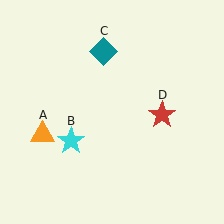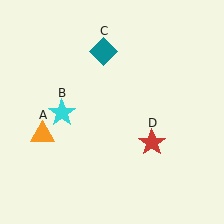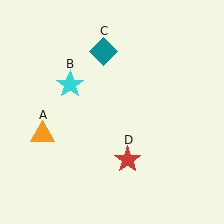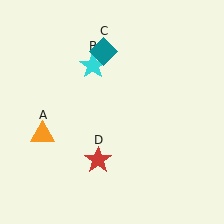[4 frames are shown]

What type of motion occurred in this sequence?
The cyan star (object B), red star (object D) rotated clockwise around the center of the scene.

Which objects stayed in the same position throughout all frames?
Orange triangle (object A) and teal diamond (object C) remained stationary.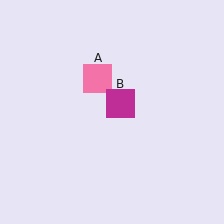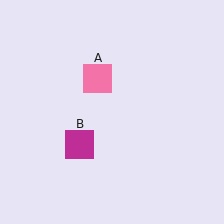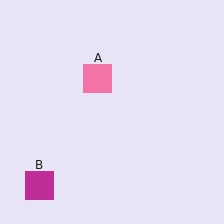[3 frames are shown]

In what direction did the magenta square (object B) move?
The magenta square (object B) moved down and to the left.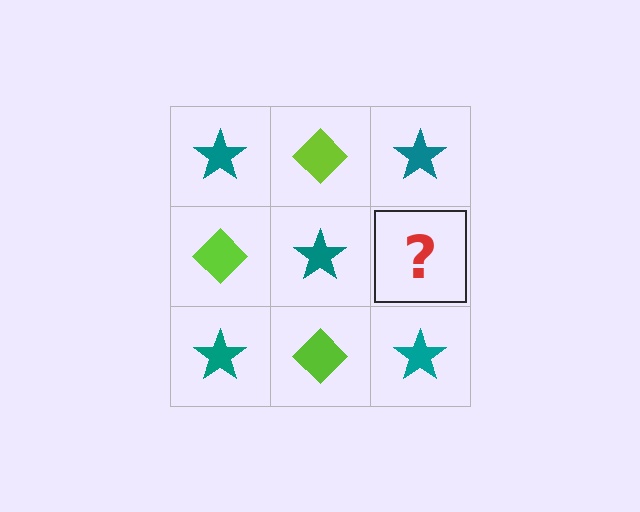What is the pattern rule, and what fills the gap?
The rule is that it alternates teal star and lime diamond in a checkerboard pattern. The gap should be filled with a lime diamond.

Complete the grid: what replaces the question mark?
The question mark should be replaced with a lime diamond.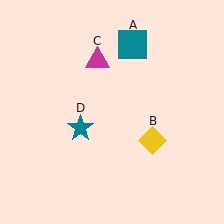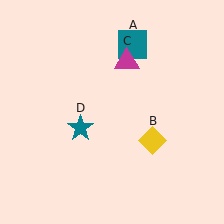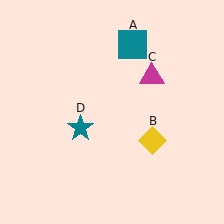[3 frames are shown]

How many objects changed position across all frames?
1 object changed position: magenta triangle (object C).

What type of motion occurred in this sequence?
The magenta triangle (object C) rotated clockwise around the center of the scene.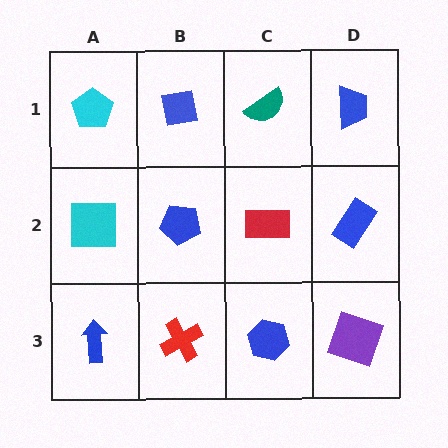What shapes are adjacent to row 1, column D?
A blue rectangle (row 2, column D), a teal semicircle (row 1, column C).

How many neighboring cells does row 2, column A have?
3.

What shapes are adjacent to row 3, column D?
A blue rectangle (row 2, column D), a blue hexagon (row 3, column C).